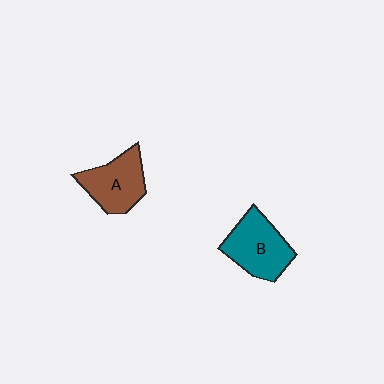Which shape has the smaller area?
Shape A (brown).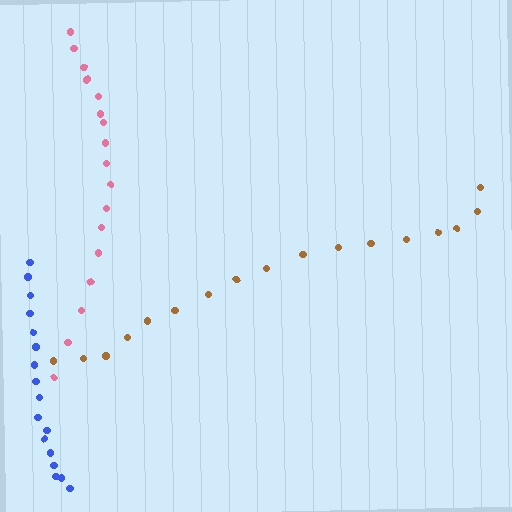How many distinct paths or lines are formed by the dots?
There are 3 distinct paths.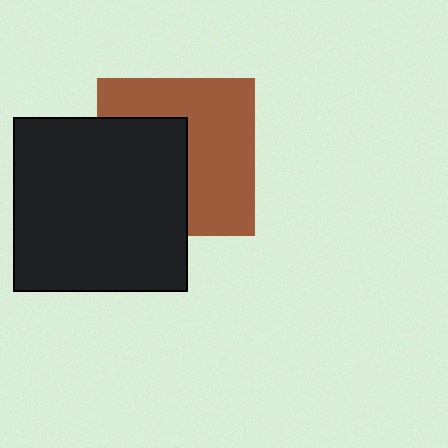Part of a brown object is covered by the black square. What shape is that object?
It is a square.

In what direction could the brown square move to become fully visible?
The brown square could move right. That would shift it out from behind the black square entirely.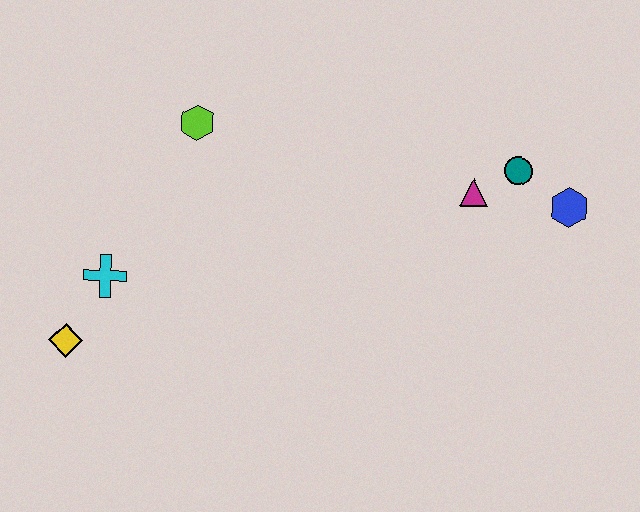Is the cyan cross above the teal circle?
No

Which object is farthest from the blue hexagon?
The yellow diamond is farthest from the blue hexagon.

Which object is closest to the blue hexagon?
The teal circle is closest to the blue hexagon.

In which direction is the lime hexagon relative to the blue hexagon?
The lime hexagon is to the left of the blue hexagon.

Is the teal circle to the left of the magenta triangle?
No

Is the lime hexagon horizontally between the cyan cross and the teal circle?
Yes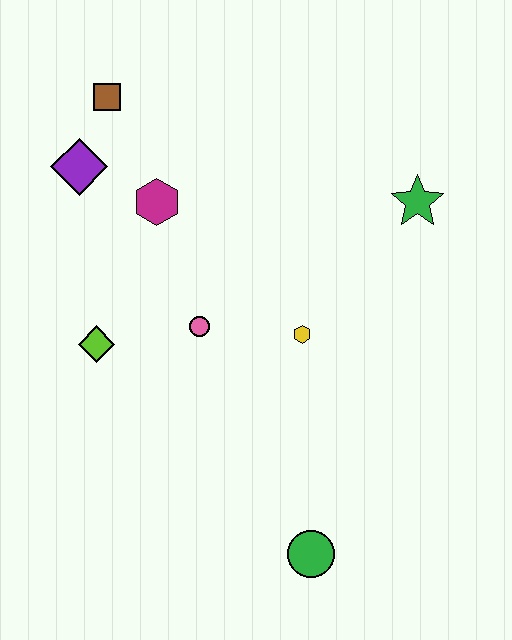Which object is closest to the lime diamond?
The pink circle is closest to the lime diamond.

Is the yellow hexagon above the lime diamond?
Yes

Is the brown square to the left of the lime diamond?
No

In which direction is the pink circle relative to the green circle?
The pink circle is above the green circle.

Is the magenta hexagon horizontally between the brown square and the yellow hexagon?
Yes